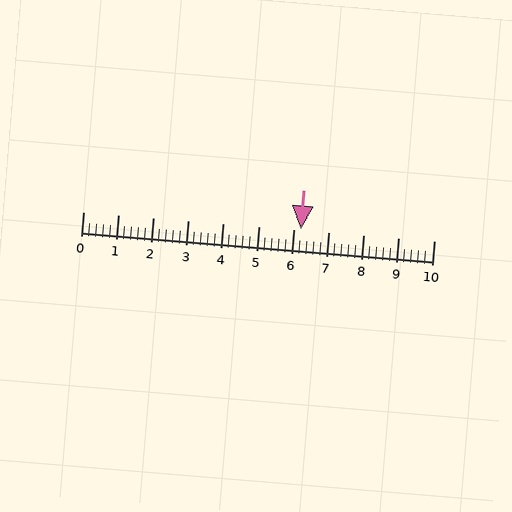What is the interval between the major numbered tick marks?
The major tick marks are spaced 1 units apart.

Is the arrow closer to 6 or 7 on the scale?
The arrow is closer to 6.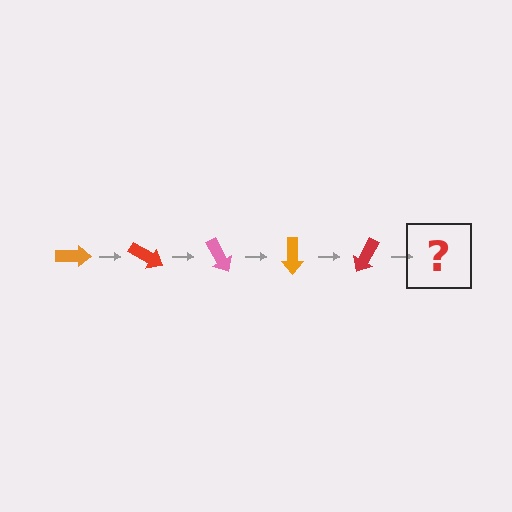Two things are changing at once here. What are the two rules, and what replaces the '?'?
The two rules are that it rotates 30 degrees each step and the color cycles through orange, red, and pink. The '?' should be a pink arrow, rotated 150 degrees from the start.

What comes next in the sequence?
The next element should be a pink arrow, rotated 150 degrees from the start.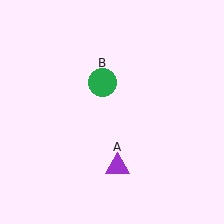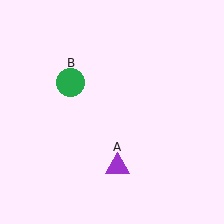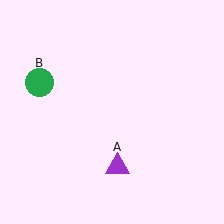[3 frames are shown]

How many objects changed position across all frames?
1 object changed position: green circle (object B).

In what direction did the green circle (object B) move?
The green circle (object B) moved left.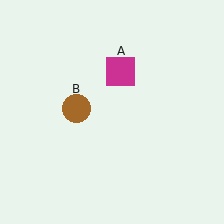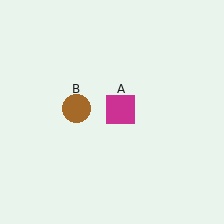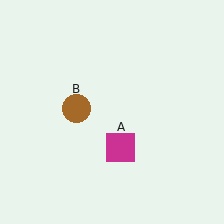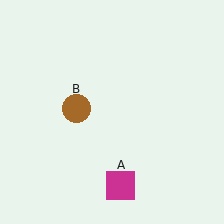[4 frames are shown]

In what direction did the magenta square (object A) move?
The magenta square (object A) moved down.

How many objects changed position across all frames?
1 object changed position: magenta square (object A).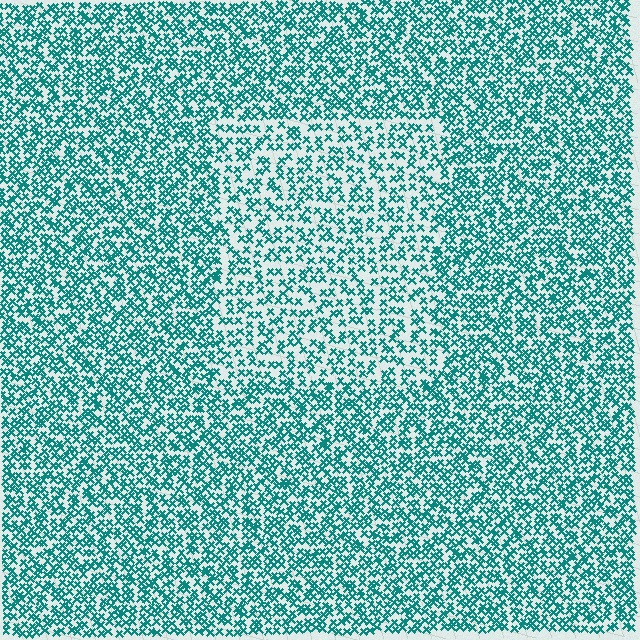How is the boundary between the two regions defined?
The boundary is defined by a change in element density (approximately 1.7x ratio). All elements are the same color, size, and shape.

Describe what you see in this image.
The image contains small teal elements arranged at two different densities. A rectangle-shaped region is visible where the elements are less densely packed than the surrounding area.